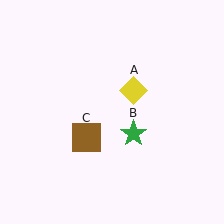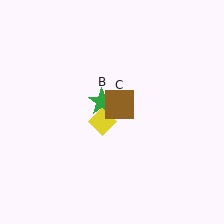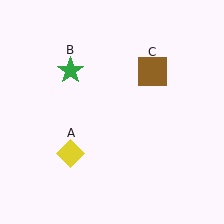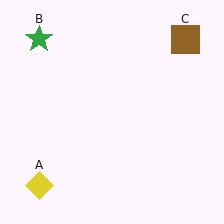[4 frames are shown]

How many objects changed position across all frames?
3 objects changed position: yellow diamond (object A), green star (object B), brown square (object C).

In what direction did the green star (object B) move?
The green star (object B) moved up and to the left.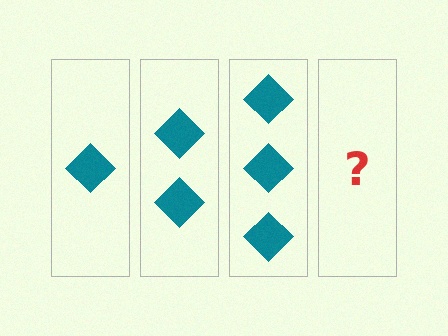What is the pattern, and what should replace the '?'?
The pattern is that each step adds one more diamond. The '?' should be 4 diamonds.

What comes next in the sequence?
The next element should be 4 diamonds.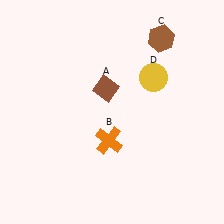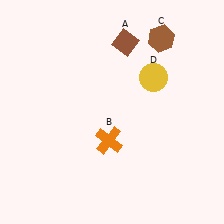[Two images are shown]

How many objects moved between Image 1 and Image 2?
1 object moved between the two images.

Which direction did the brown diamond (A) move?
The brown diamond (A) moved up.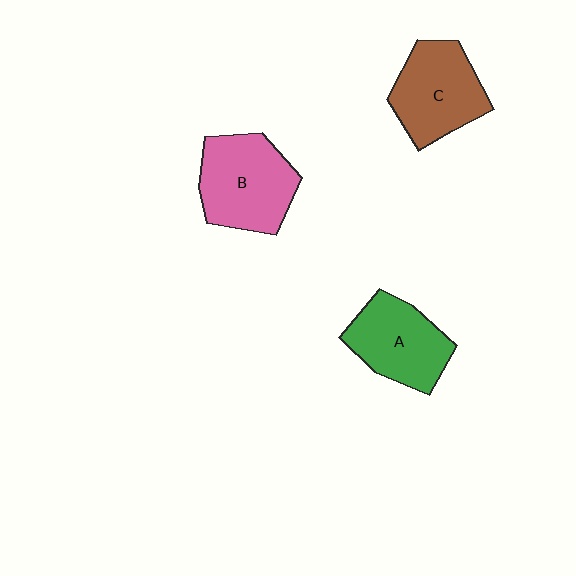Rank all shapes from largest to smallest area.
From largest to smallest: B (pink), C (brown), A (green).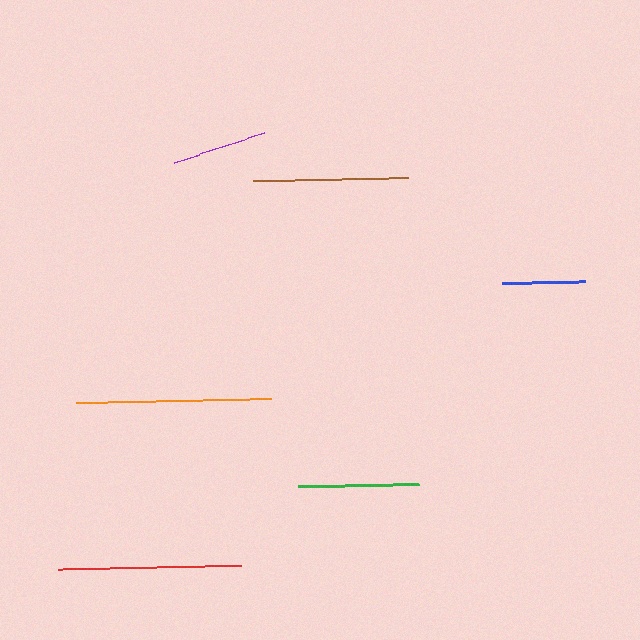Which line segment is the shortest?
The blue line is the shortest at approximately 83 pixels.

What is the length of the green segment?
The green segment is approximately 120 pixels long.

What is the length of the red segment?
The red segment is approximately 183 pixels long.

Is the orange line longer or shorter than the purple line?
The orange line is longer than the purple line.